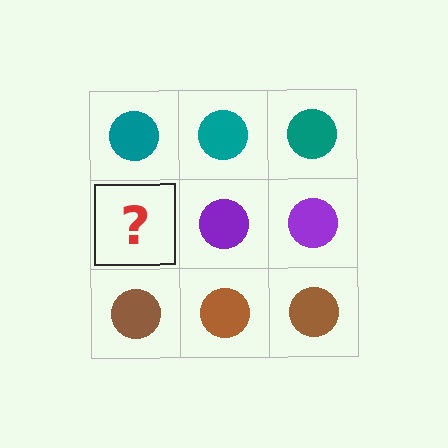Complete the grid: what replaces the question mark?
The question mark should be replaced with a purple circle.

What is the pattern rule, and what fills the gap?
The rule is that each row has a consistent color. The gap should be filled with a purple circle.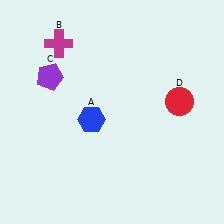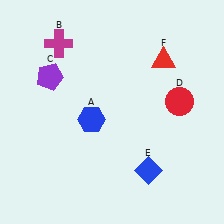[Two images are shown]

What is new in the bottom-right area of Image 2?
A blue diamond (E) was added in the bottom-right area of Image 2.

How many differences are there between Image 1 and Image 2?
There are 2 differences between the two images.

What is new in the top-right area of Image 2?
A red triangle (F) was added in the top-right area of Image 2.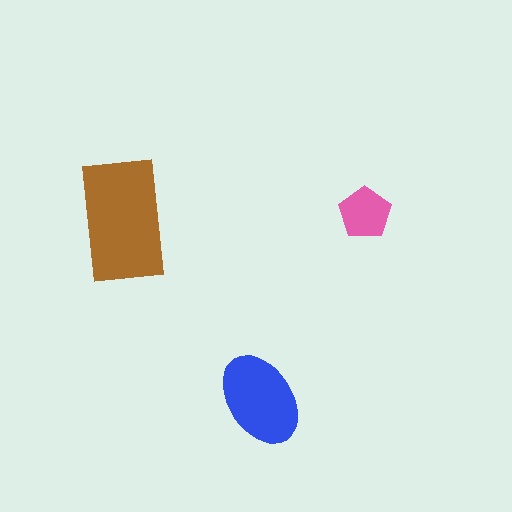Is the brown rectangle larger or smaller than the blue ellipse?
Larger.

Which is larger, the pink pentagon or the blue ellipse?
The blue ellipse.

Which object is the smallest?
The pink pentagon.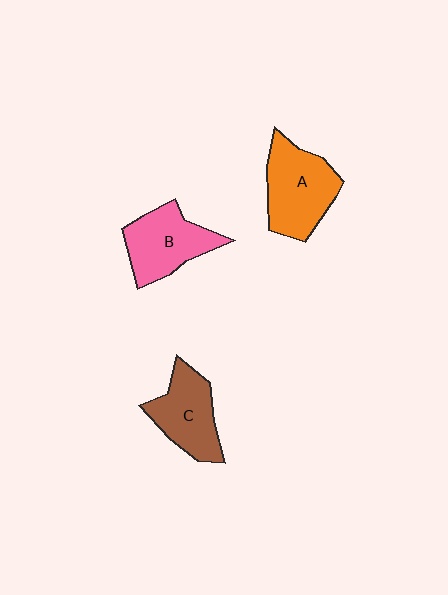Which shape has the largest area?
Shape A (orange).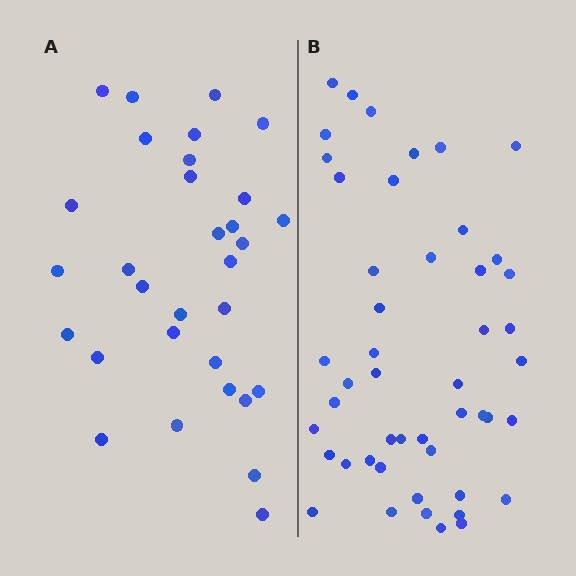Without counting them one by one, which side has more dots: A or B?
Region B (the right region) has more dots.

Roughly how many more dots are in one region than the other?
Region B has approximately 15 more dots than region A.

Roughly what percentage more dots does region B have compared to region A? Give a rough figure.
About 55% more.